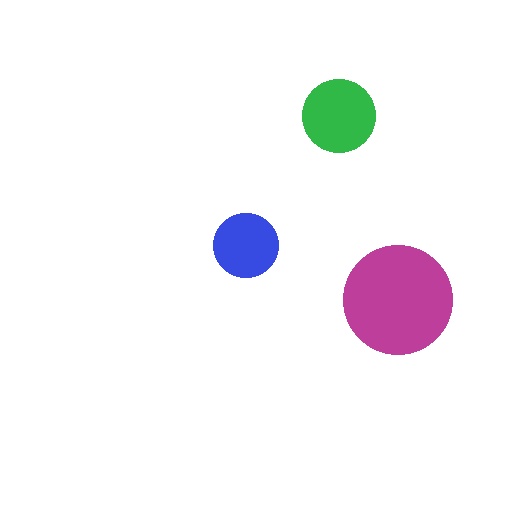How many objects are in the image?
There are 3 objects in the image.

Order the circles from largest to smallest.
the magenta one, the green one, the blue one.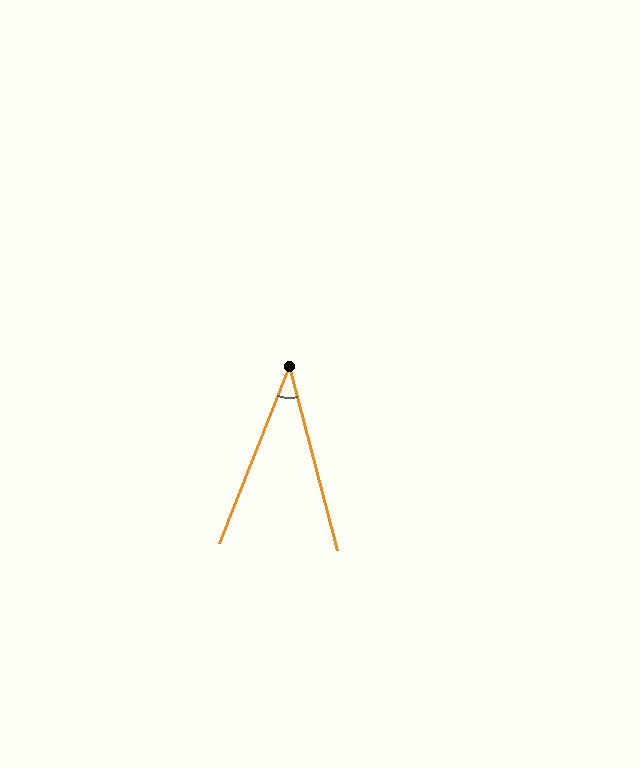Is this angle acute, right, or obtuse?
It is acute.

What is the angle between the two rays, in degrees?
Approximately 36 degrees.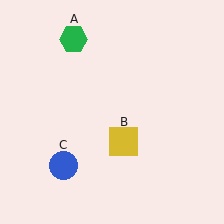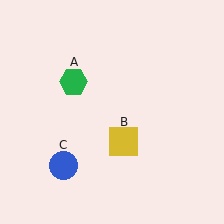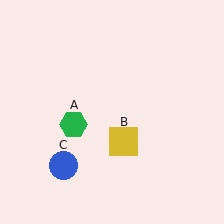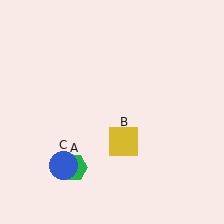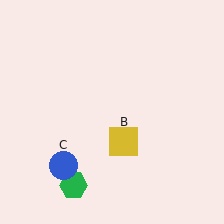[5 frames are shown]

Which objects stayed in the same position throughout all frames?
Yellow square (object B) and blue circle (object C) remained stationary.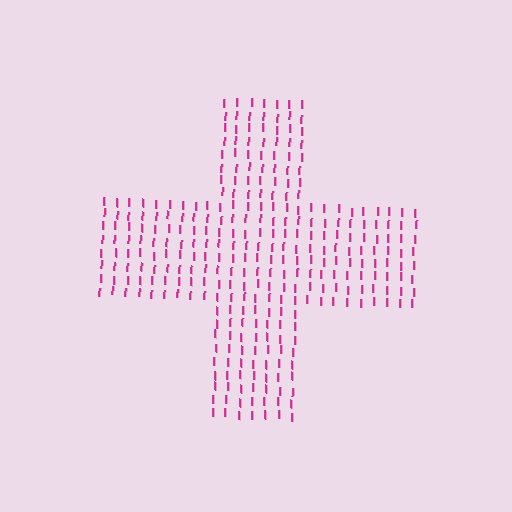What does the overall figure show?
The overall figure shows a cross.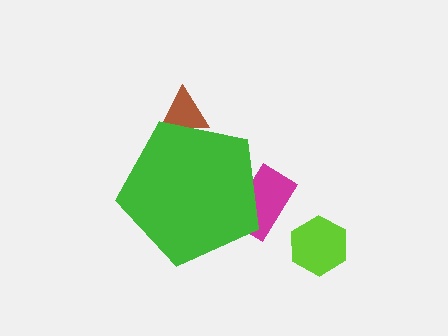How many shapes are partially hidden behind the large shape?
2 shapes are partially hidden.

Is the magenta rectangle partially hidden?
Yes, the magenta rectangle is partially hidden behind the green pentagon.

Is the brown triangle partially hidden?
Yes, the brown triangle is partially hidden behind the green pentagon.